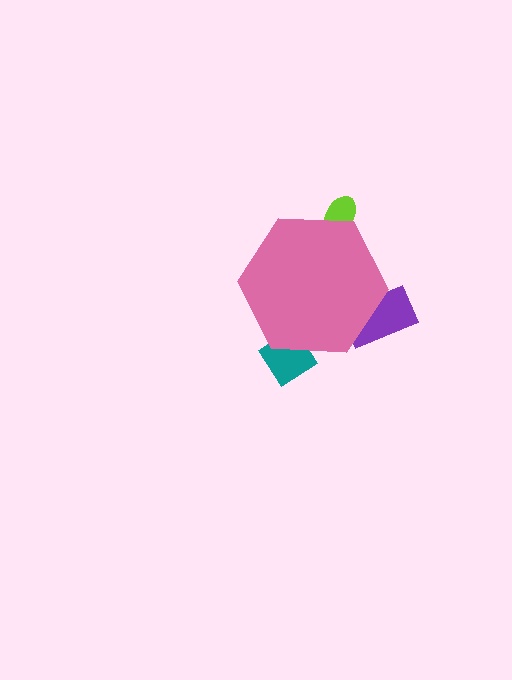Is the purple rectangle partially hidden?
Yes, the purple rectangle is partially hidden behind the pink hexagon.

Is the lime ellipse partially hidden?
Yes, the lime ellipse is partially hidden behind the pink hexagon.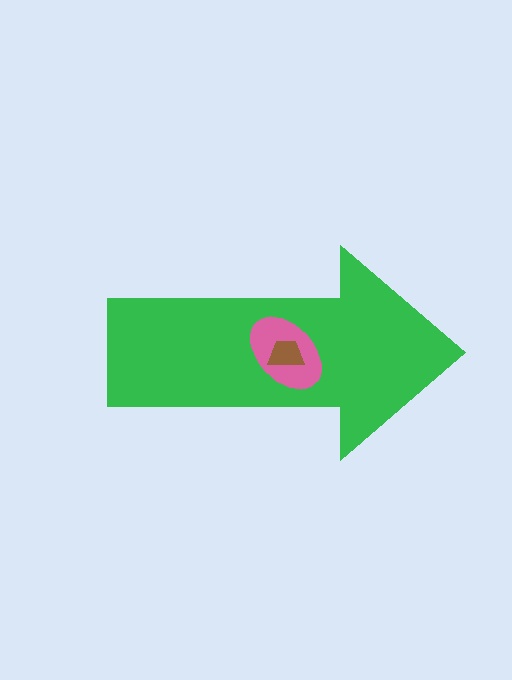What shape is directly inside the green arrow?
The pink ellipse.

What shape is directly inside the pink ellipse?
The brown trapezoid.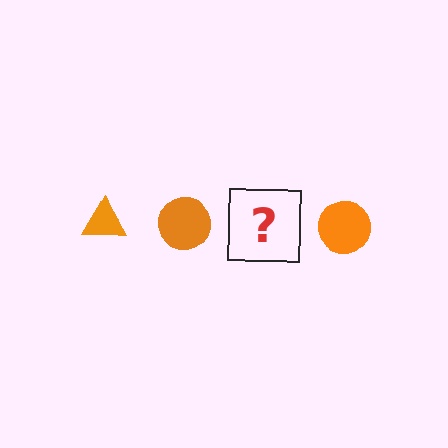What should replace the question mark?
The question mark should be replaced with an orange triangle.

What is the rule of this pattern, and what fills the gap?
The rule is that the pattern cycles through triangle, circle shapes in orange. The gap should be filled with an orange triangle.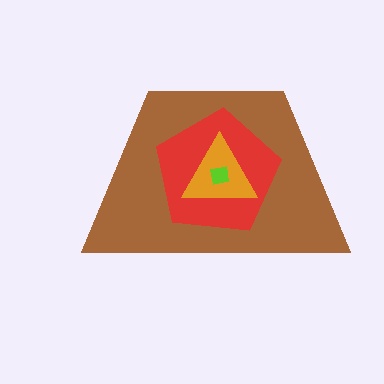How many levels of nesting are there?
4.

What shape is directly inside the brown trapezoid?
The red pentagon.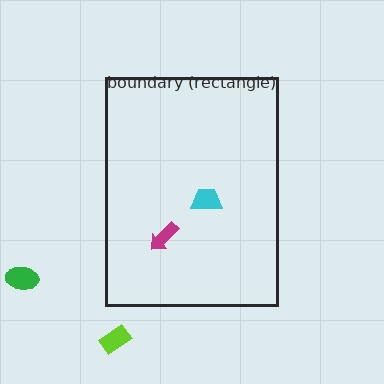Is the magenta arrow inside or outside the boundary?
Inside.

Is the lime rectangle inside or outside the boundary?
Outside.